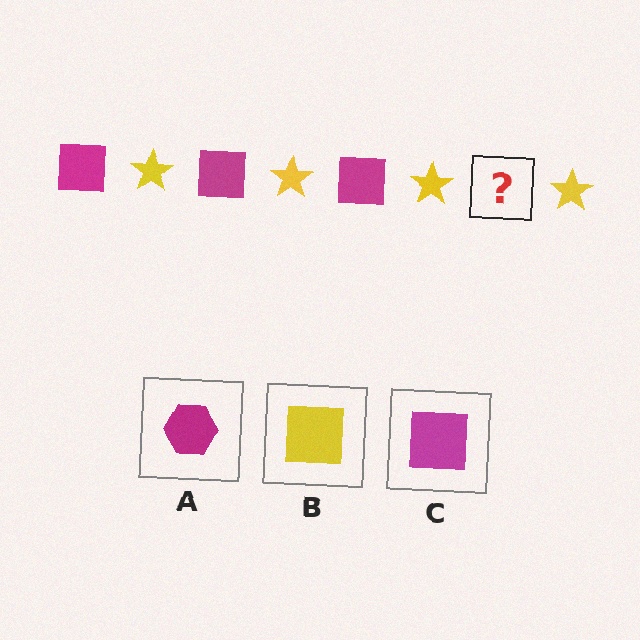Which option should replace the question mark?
Option C.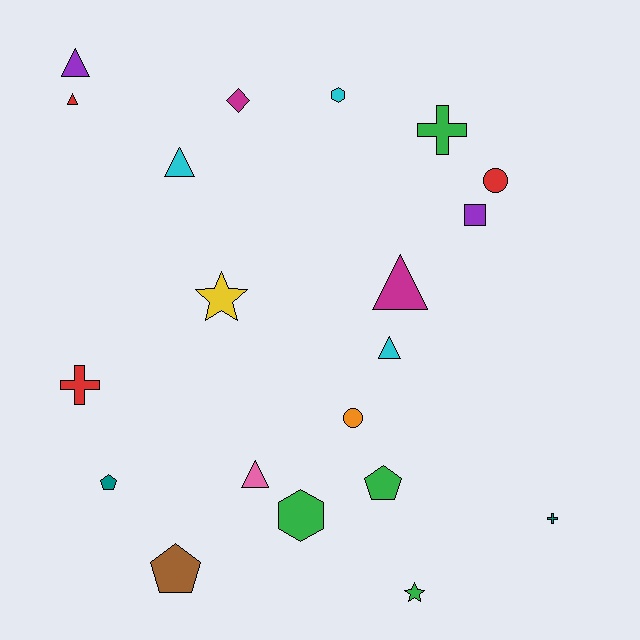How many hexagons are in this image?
There are 2 hexagons.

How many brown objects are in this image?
There is 1 brown object.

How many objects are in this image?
There are 20 objects.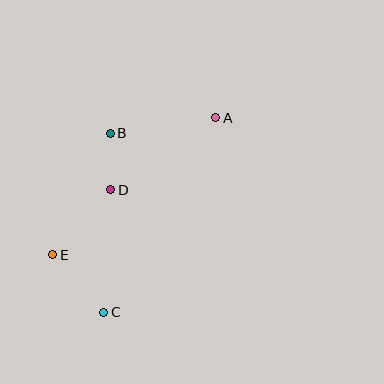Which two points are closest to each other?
Points B and D are closest to each other.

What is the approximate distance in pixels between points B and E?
The distance between B and E is approximately 134 pixels.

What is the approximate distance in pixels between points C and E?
The distance between C and E is approximately 77 pixels.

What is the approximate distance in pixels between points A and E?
The distance between A and E is approximately 212 pixels.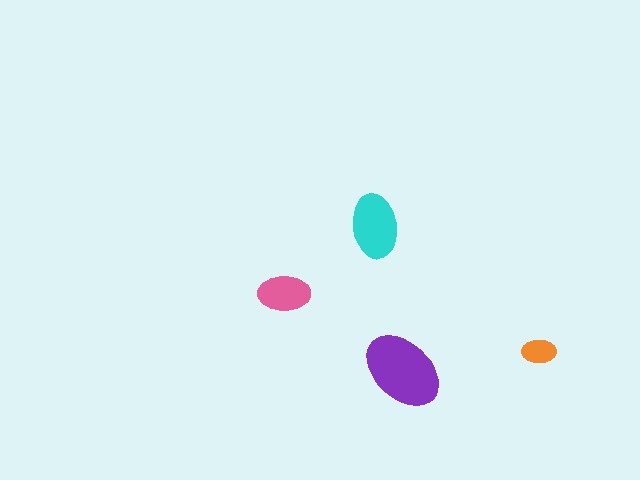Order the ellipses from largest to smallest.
the purple one, the cyan one, the pink one, the orange one.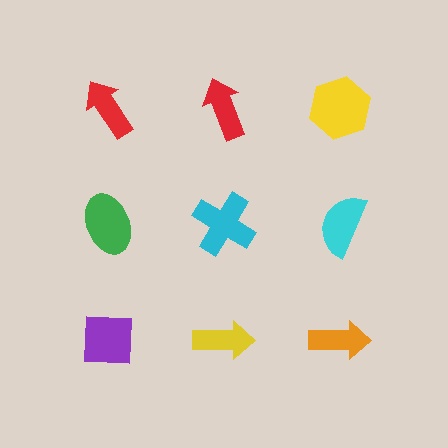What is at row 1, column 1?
A red arrow.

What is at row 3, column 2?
A yellow arrow.